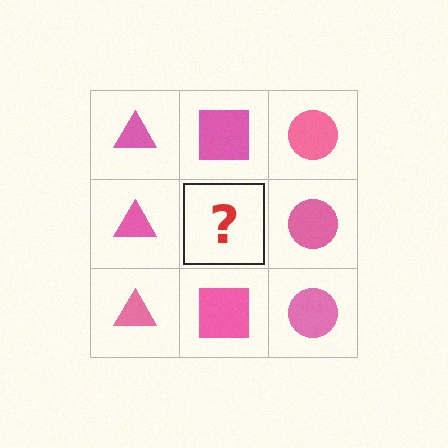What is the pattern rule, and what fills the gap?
The rule is that each column has a consistent shape. The gap should be filled with a pink square.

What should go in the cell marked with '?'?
The missing cell should contain a pink square.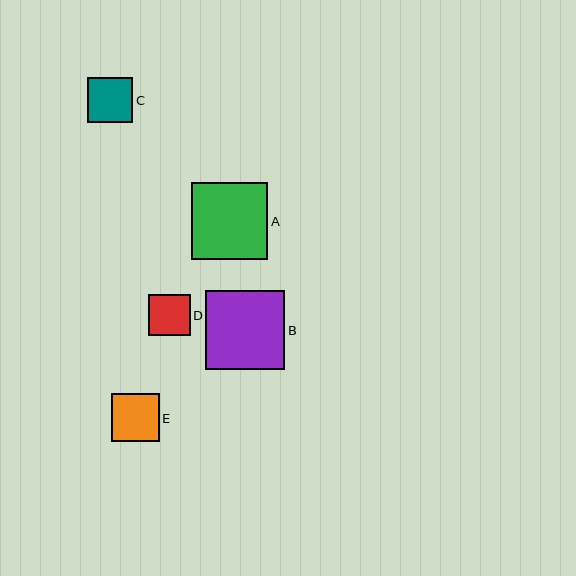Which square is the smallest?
Square D is the smallest with a size of approximately 41 pixels.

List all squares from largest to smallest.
From largest to smallest: B, A, E, C, D.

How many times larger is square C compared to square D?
Square C is approximately 1.1 times the size of square D.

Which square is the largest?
Square B is the largest with a size of approximately 79 pixels.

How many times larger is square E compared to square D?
Square E is approximately 1.1 times the size of square D.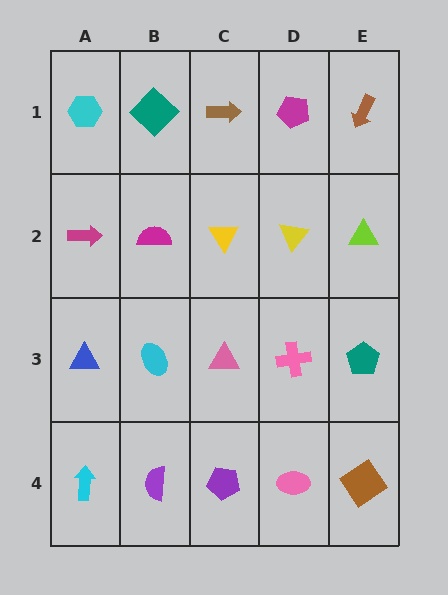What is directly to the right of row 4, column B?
A purple pentagon.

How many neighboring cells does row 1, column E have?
2.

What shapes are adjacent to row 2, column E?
A brown arrow (row 1, column E), a teal pentagon (row 3, column E), a yellow triangle (row 2, column D).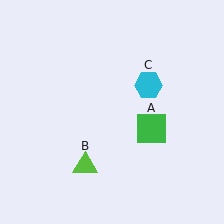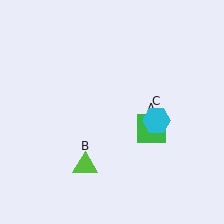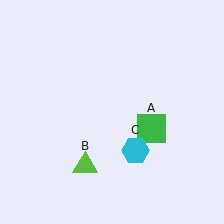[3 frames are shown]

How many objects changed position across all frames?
1 object changed position: cyan hexagon (object C).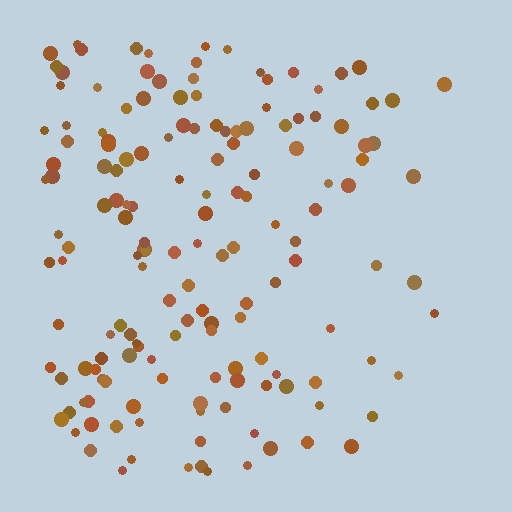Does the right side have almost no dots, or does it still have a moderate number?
Still a moderate number, just noticeably fewer than the left.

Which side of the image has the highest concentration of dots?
The left.